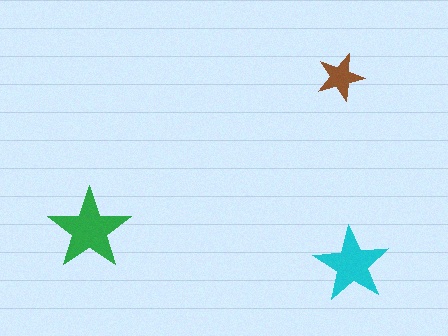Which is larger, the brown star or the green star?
The green one.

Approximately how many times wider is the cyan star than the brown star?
About 1.5 times wider.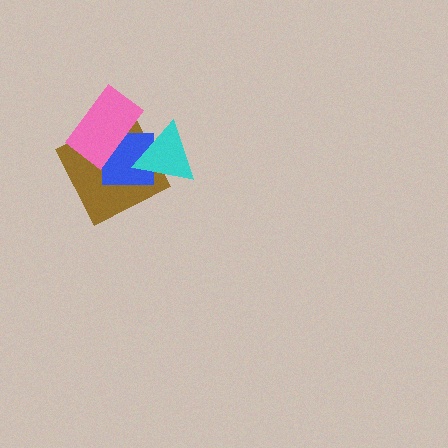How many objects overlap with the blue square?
3 objects overlap with the blue square.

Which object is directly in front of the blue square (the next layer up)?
The pink rectangle is directly in front of the blue square.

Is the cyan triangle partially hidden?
No, no other shape covers it.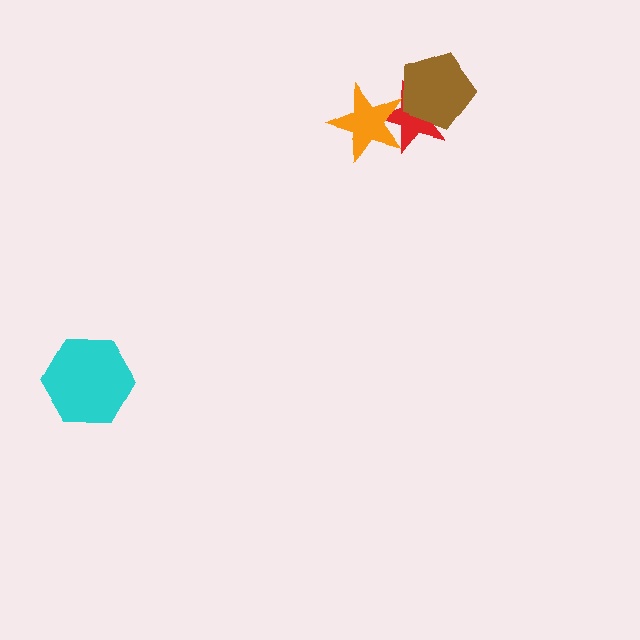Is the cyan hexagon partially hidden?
No, no other shape covers it.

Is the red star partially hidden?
Yes, it is partially covered by another shape.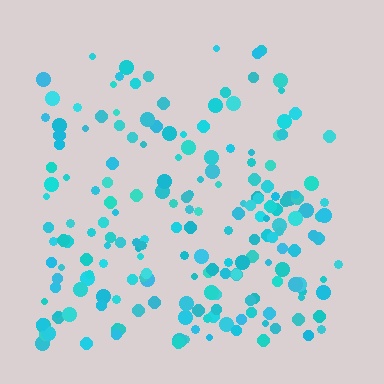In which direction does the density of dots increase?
From top to bottom, with the bottom side densest.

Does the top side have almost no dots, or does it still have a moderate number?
Still a moderate number, just noticeably fewer than the bottom.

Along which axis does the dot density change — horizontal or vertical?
Vertical.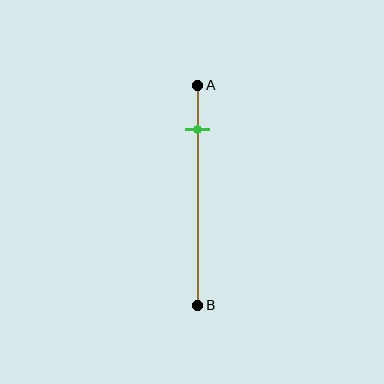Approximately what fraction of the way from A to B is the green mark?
The green mark is approximately 20% of the way from A to B.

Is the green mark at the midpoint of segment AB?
No, the mark is at about 20% from A, not at the 50% midpoint.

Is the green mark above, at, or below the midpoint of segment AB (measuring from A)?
The green mark is above the midpoint of segment AB.